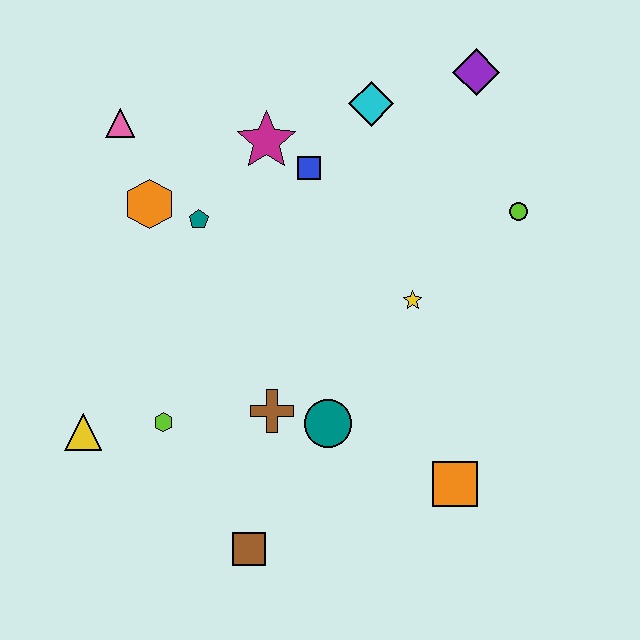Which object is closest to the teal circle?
The brown cross is closest to the teal circle.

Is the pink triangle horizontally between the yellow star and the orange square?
No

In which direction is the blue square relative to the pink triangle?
The blue square is to the right of the pink triangle.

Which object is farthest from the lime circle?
The yellow triangle is farthest from the lime circle.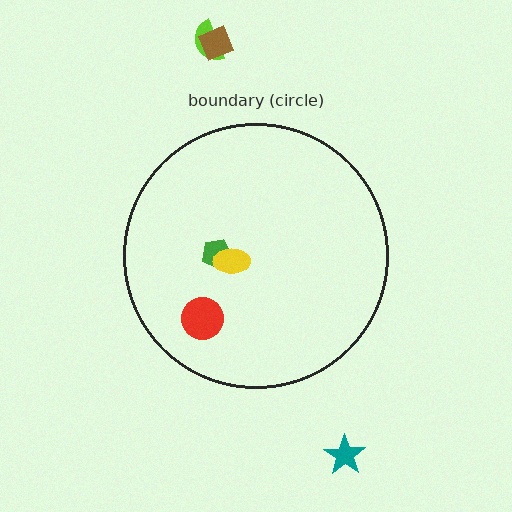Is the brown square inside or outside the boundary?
Outside.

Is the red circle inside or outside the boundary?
Inside.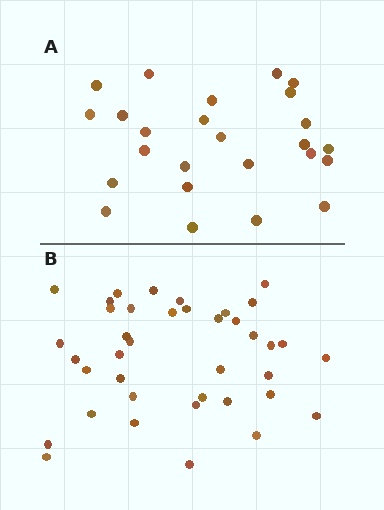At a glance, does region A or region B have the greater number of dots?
Region B (the bottom region) has more dots.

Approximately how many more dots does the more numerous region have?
Region B has approximately 15 more dots than region A.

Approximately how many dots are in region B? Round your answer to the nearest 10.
About 40 dots. (The exact count is 39, which rounds to 40.)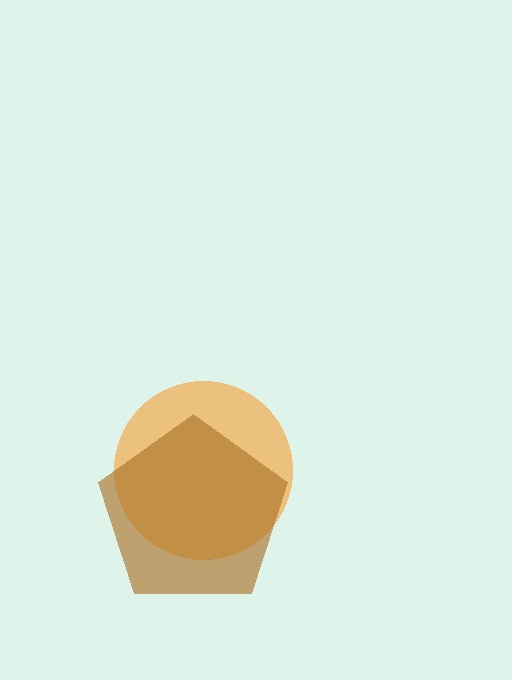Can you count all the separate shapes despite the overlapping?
Yes, there are 2 separate shapes.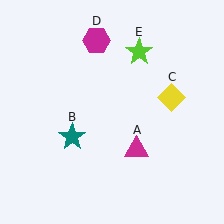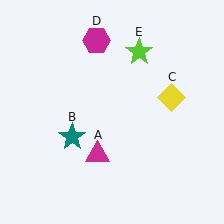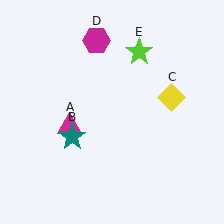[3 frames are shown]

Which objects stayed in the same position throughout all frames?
Teal star (object B) and yellow diamond (object C) and magenta hexagon (object D) and lime star (object E) remained stationary.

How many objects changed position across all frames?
1 object changed position: magenta triangle (object A).